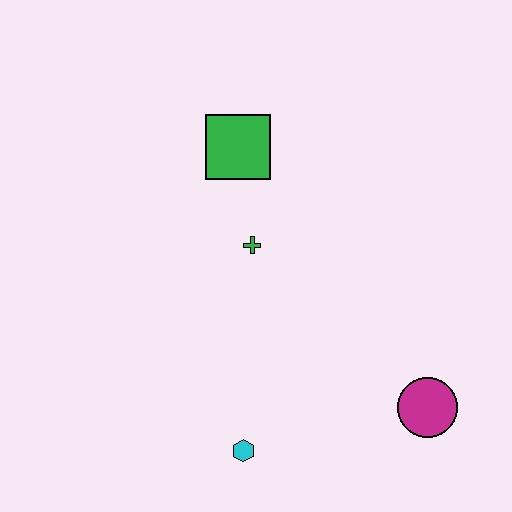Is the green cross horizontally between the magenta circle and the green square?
Yes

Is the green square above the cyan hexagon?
Yes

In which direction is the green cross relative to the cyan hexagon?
The green cross is above the cyan hexagon.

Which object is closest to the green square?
The green cross is closest to the green square.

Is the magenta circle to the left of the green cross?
No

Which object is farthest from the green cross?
The magenta circle is farthest from the green cross.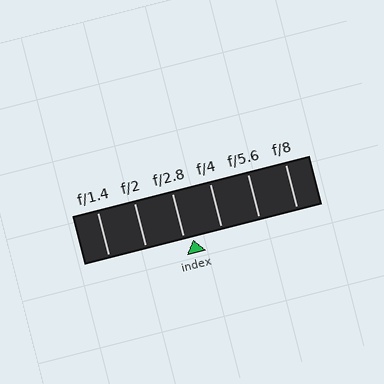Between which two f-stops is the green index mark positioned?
The index mark is between f/2.8 and f/4.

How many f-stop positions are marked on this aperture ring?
There are 6 f-stop positions marked.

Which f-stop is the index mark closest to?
The index mark is closest to f/2.8.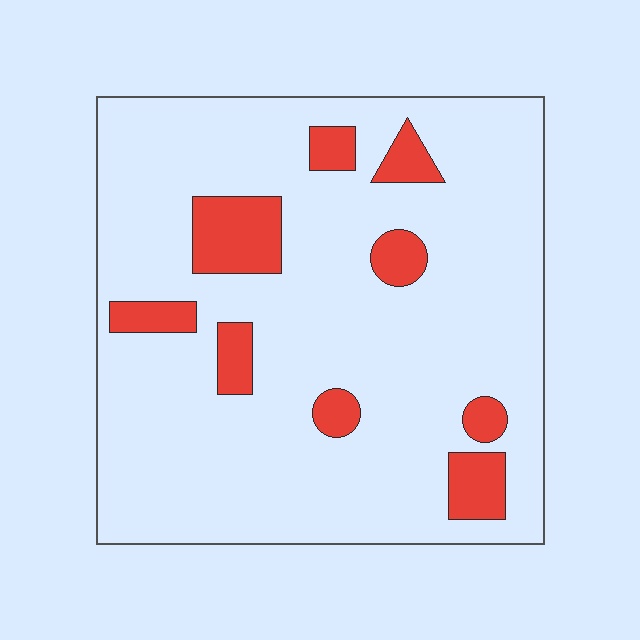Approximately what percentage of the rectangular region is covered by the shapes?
Approximately 15%.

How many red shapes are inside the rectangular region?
9.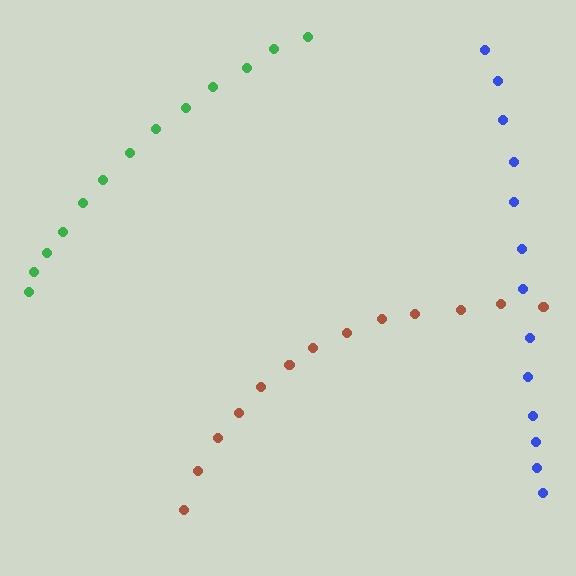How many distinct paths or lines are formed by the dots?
There are 3 distinct paths.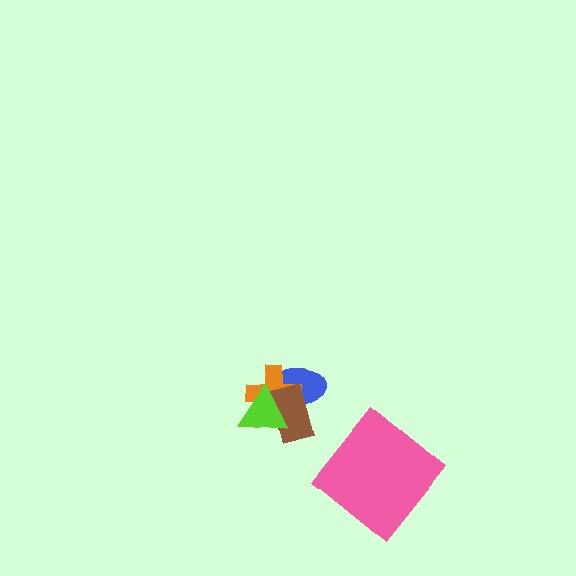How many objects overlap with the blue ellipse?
3 objects overlap with the blue ellipse.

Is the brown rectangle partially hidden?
Yes, it is partially covered by another shape.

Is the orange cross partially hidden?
Yes, it is partially covered by another shape.